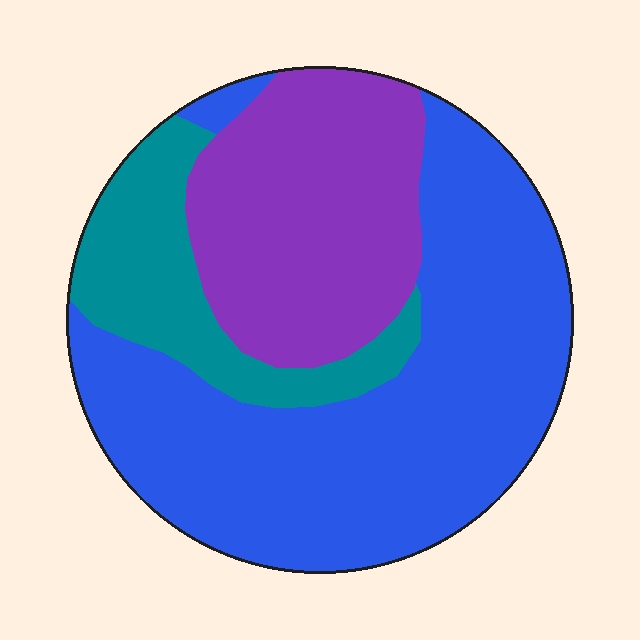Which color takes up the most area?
Blue, at roughly 55%.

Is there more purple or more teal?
Purple.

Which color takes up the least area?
Teal, at roughly 15%.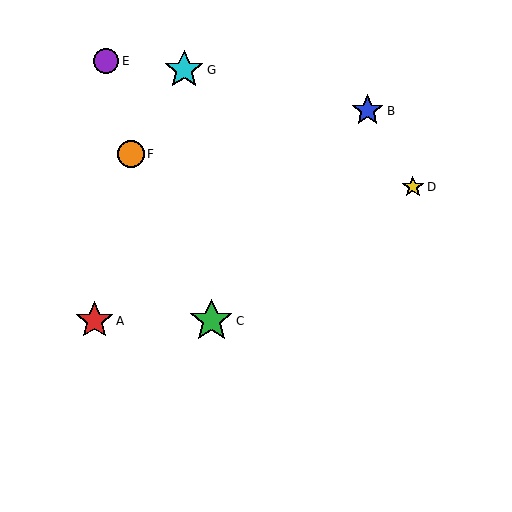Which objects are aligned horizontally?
Objects A, C are aligned horizontally.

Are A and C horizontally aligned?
Yes, both are at y≈321.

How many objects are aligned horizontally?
2 objects (A, C) are aligned horizontally.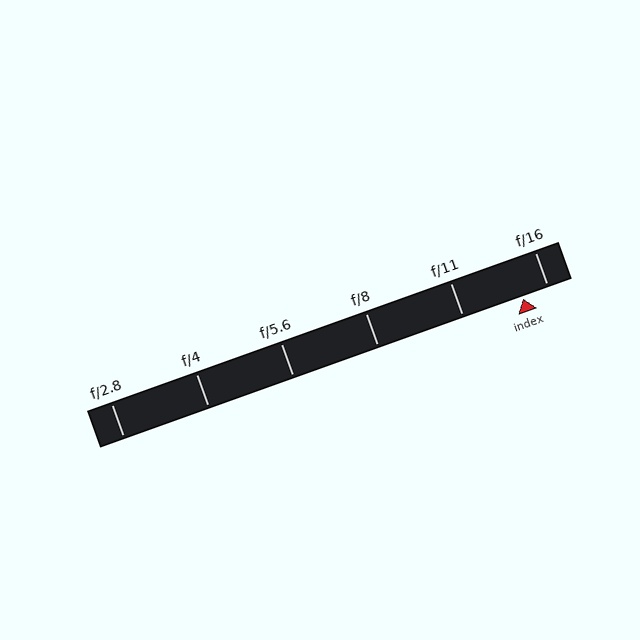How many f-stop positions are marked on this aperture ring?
There are 6 f-stop positions marked.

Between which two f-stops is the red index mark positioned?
The index mark is between f/11 and f/16.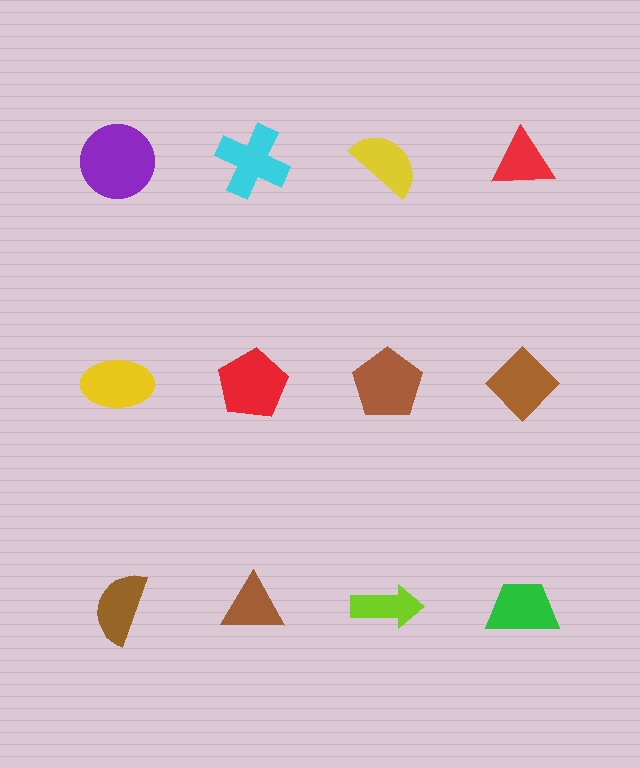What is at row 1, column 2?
A cyan cross.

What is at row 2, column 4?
A brown diamond.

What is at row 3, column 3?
A lime arrow.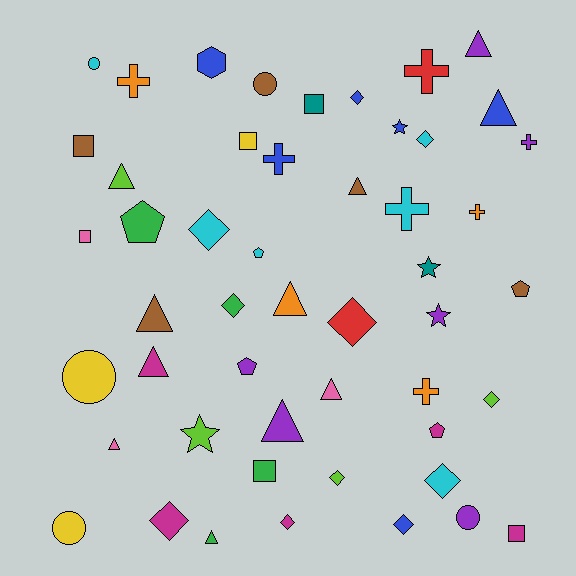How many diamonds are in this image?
There are 11 diamonds.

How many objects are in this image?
There are 50 objects.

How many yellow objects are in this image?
There are 3 yellow objects.